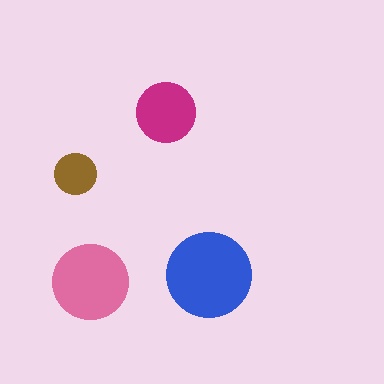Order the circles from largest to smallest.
the blue one, the pink one, the magenta one, the brown one.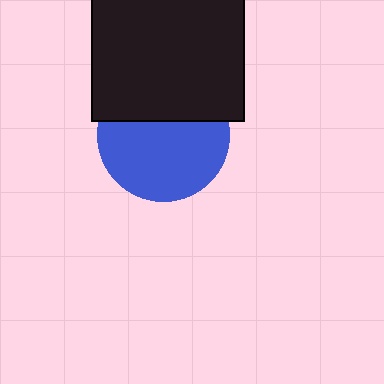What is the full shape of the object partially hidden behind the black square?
The partially hidden object is a blue circle.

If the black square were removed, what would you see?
You would see the complete blue circle.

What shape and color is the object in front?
The object in front is a black square.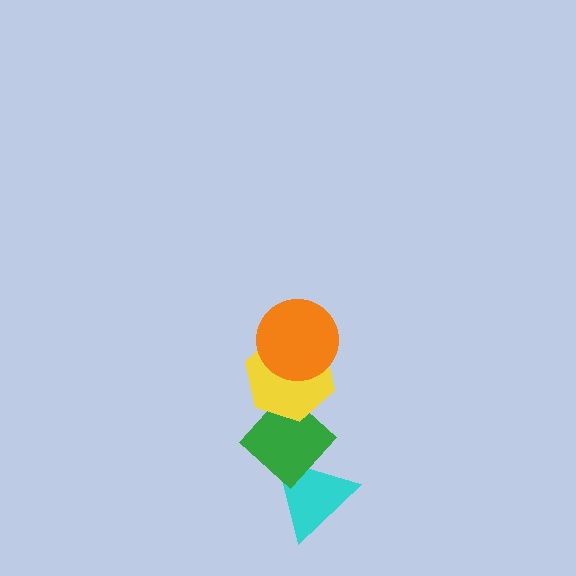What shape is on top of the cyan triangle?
The green diamond is on top of the cyan triangle.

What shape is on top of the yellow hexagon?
The orange circle is on top of the yellow hexagon.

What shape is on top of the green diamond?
The yellow hexagon is on top of the green diamond.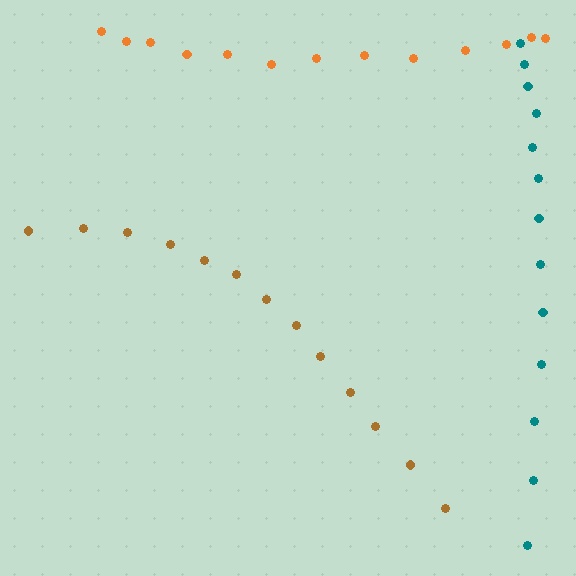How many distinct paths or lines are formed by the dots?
There are 3 distinct paths.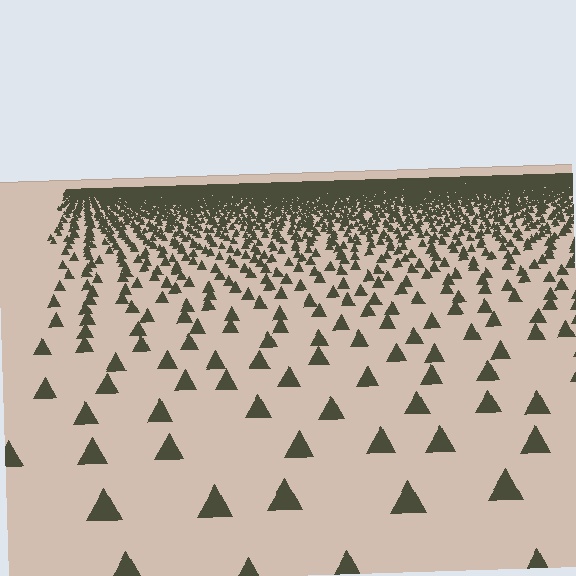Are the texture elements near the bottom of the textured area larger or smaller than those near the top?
Larger. Near the bottom, elements are closer to the viewer and appear at a bigger on-screen size.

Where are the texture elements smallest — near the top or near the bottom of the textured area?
Near the top.